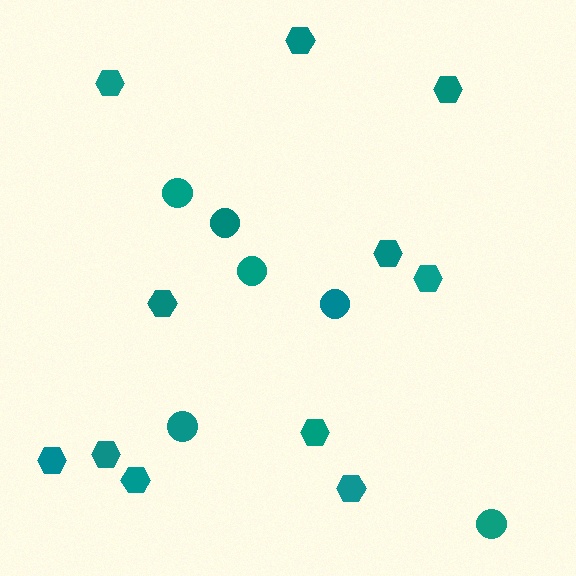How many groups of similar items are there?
There are 2 groups: one group of circles (6) and one group of hexagons (11).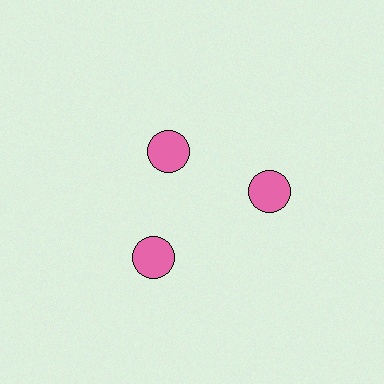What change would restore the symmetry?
The symmetry would be restored by moving it outward, back onto the ring so that all 3 circles sit at equal angles and equal distance from the center.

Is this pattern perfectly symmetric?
No. The 3 pink circles are arranged in a ring, but one element near the 11 o'clock position is pulled inward toward the center, breaking the 3-fold rotational symmetry.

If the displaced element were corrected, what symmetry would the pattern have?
It would have 3-fold rotational symmetry — the pattern would map onto itself every 120 degrees.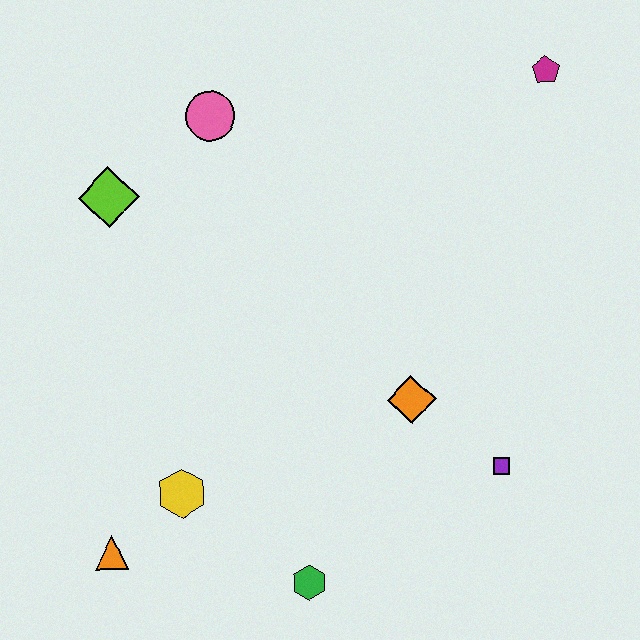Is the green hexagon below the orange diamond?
Yes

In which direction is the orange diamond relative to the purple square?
The orange diamond is to the left of the purple square.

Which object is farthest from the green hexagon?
The magenta pentagon is farthest from the green hexagon.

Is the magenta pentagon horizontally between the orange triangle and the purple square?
No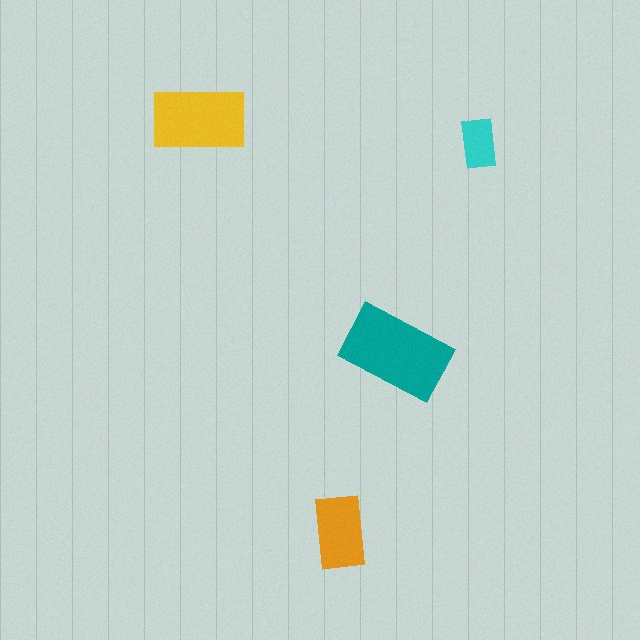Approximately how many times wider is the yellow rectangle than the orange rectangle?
About 1.5 times wider.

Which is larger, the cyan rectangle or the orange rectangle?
The orange one.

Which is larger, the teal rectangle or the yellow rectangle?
The teal one.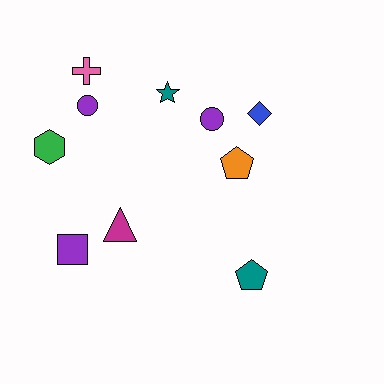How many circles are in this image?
There are 2 circles.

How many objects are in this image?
There are 10 objects.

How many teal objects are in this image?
There are 2 teal objects.